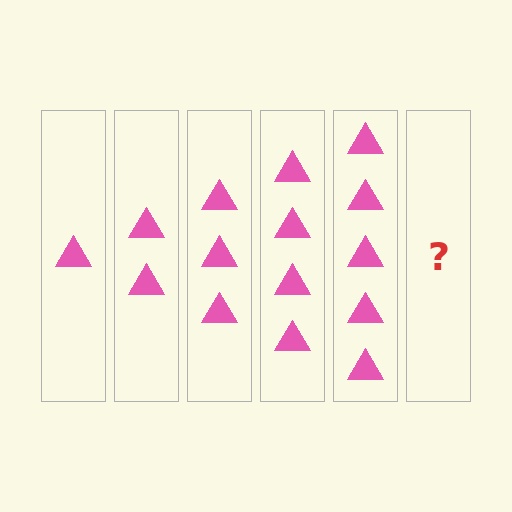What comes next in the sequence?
The next element should be 6 triangles.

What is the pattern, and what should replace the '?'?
The pattern is that each step adds one more triangle. The '?' should be 6 triangles.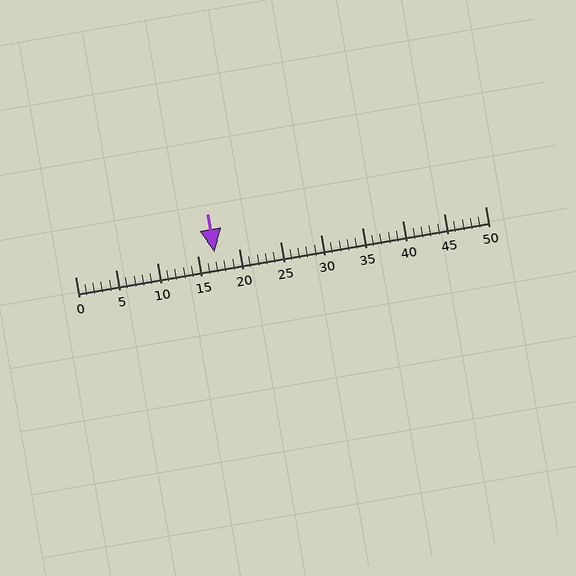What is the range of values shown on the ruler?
The ruler shows values from 0 to 50.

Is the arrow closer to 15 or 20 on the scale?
The arrow is closer to 15.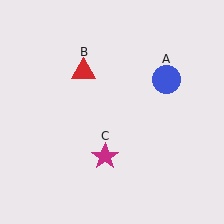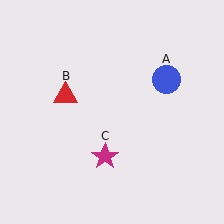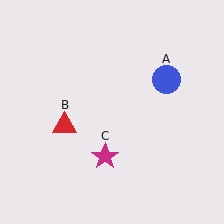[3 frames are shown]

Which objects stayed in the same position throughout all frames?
Blue circle (object A) and magenta star (object C) remained stationary.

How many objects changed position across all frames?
1 object changed position: red triangle (object B).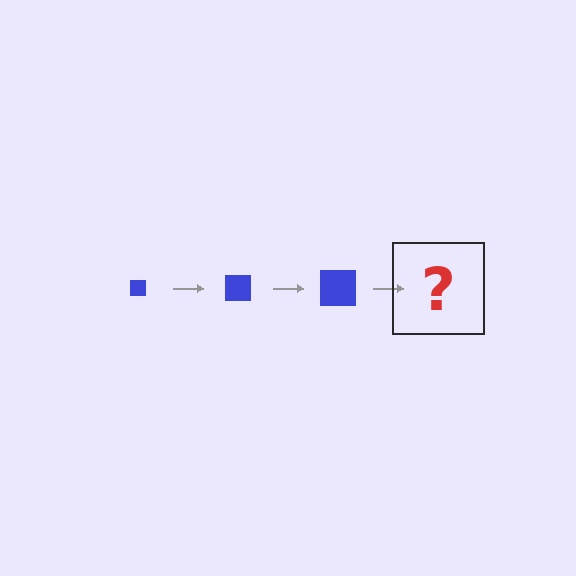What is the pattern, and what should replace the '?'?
The pattern is that the square gets progressively larger each step. The '?' should be a blue square, larger than the previous one.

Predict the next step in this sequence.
The next step is a blue square, larger than the previous one.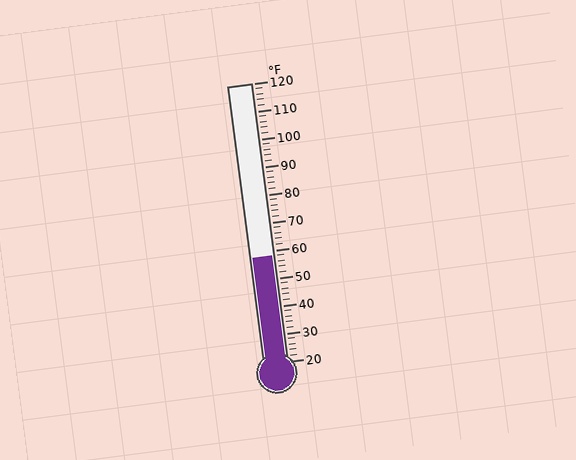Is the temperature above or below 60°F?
The temperature is below 60°F.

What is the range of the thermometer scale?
The thermometer scale ranges from 20°F to 120°F.